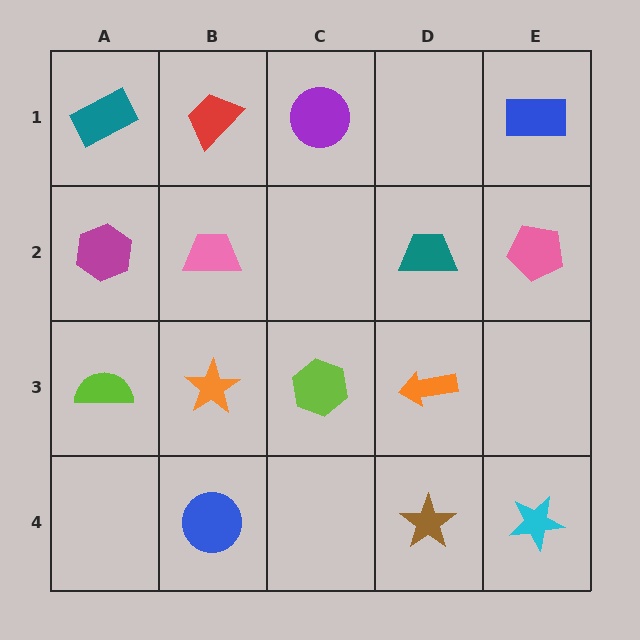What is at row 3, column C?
A lime hexagon.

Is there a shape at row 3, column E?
No, that cell is empty.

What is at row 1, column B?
A red trapezoid.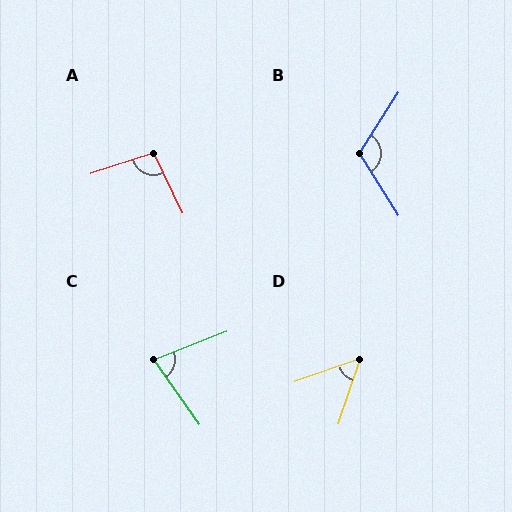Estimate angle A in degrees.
Approximately 97 degrees.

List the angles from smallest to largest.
D (52°), C (76°), A (97°), B (115°).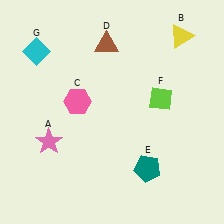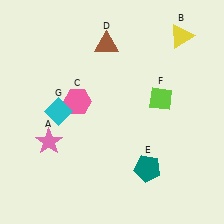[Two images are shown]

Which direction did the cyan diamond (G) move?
The cyan diamond (G) moved down.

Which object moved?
The cyan diamond (G) moved down.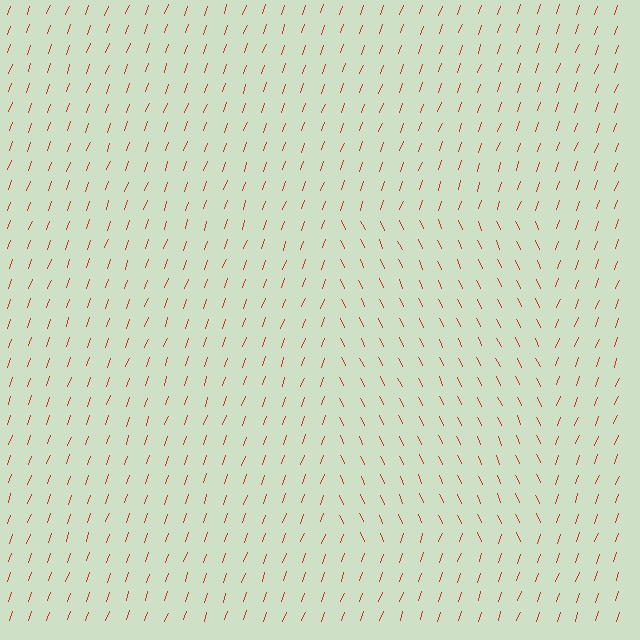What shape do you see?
I see a rectangle.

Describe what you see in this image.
The image is filled with small red line segments. A rectangle region in the image has lines oriented differently from the surrounding lines, creating a visible texture boundary.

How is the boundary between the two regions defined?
The boundary is defined purely by a change in line orientation (approximately 45 degrees difference). All lines are the same color and thickness.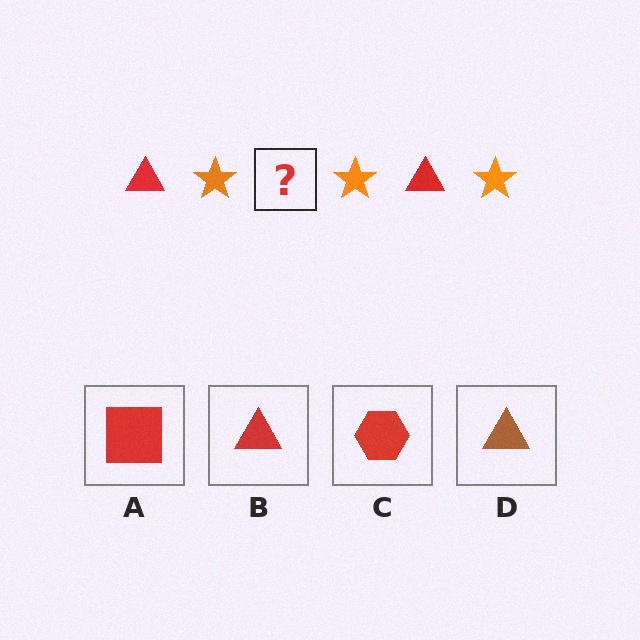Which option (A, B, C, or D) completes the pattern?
B.